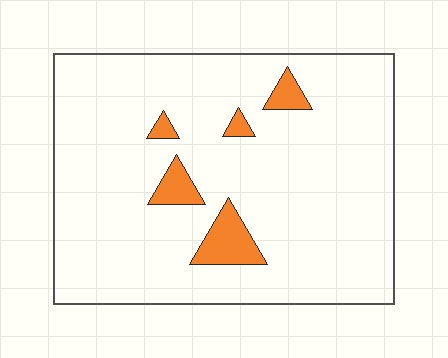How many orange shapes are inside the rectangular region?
5.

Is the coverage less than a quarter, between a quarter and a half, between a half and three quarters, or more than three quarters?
Less than a quarter.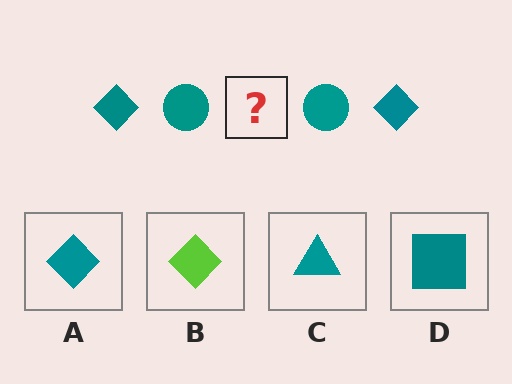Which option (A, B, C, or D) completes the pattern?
A.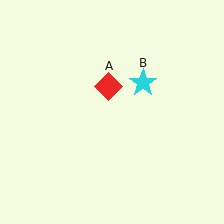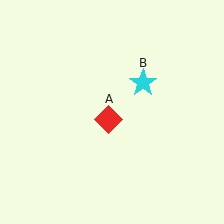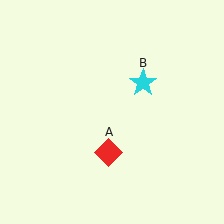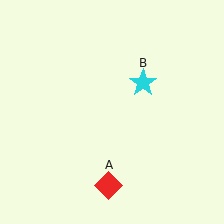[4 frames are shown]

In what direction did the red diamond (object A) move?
The red diamond (object A) moved down.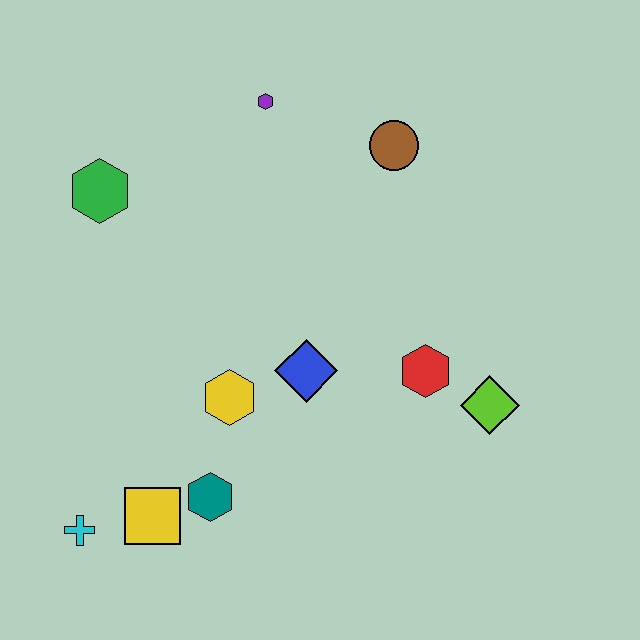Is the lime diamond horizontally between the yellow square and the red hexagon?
No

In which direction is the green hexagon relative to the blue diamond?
The green hexagon is to the left of the blue diamond.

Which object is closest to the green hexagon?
The purple hexagon is closest to the green hexagon.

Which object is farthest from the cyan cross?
The brown circle is farthest from the cyan cross.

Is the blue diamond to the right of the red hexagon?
No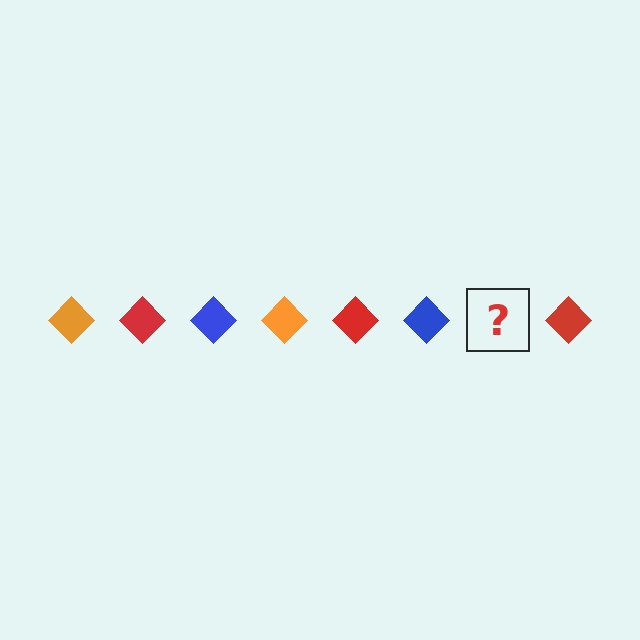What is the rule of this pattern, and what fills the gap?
The rule is that the pattern cycles through orange, red, blue diamonds. The gap should be filled with an orange diamond.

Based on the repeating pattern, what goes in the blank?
The blank should be an orange diamond.